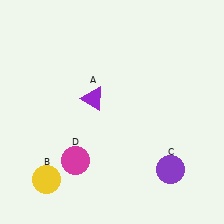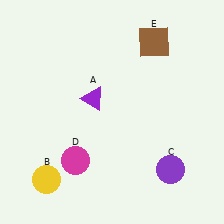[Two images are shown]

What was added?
A brown square (E) was added in Image 2.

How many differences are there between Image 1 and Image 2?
There is 1 difference between the two images.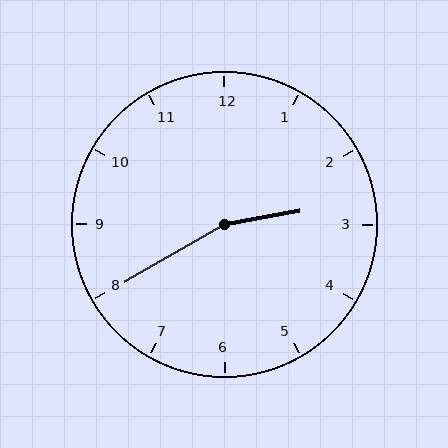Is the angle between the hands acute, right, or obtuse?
It is obtuse.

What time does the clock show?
2:40.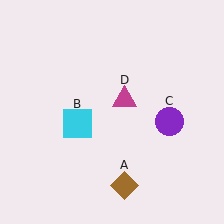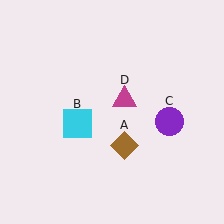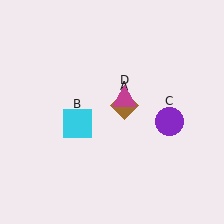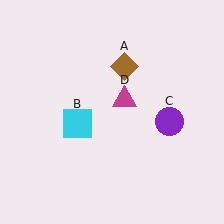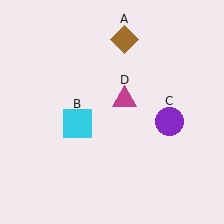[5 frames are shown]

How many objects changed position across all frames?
1 object changed position: brown diamond (object A).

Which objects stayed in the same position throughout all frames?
Cyan square (object B) and purple circle (object C) and magenta triangle (object D) remained stationary.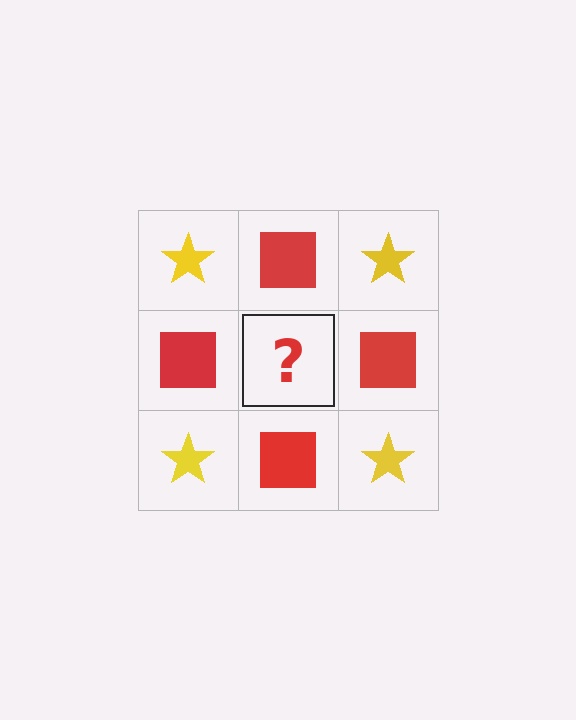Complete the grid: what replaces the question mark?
The question mark should be replaced with a yellow star.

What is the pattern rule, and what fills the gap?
The rule is that it alternates yellow star and red square in a checkerboard pattern. The gap should be filled with a yellow star.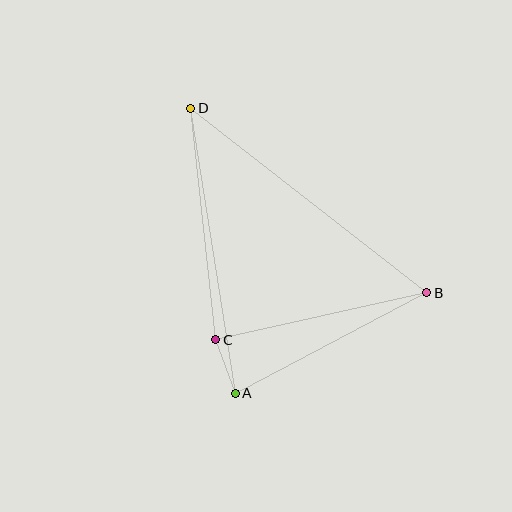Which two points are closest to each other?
Points A and C are closest to each other.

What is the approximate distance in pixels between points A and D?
The distance between A and D is approximately 288 pixels.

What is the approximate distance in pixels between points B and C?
The distance between B and C is approximately 216 pixels.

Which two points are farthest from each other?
Points B and D are farthest from each other.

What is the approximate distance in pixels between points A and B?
The distance between A and B is approximately 216 pixels.